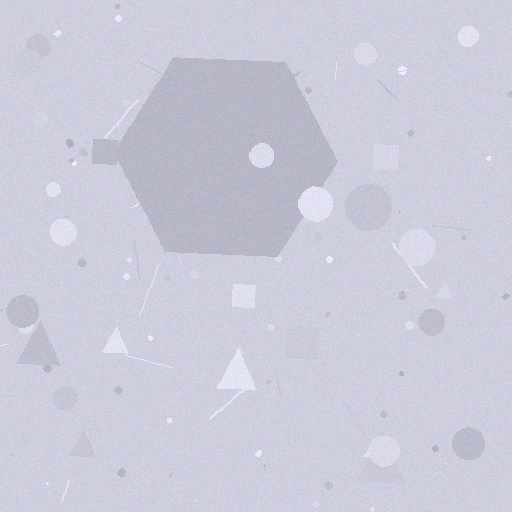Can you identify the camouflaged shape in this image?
The camouflaged shape is a hexagon.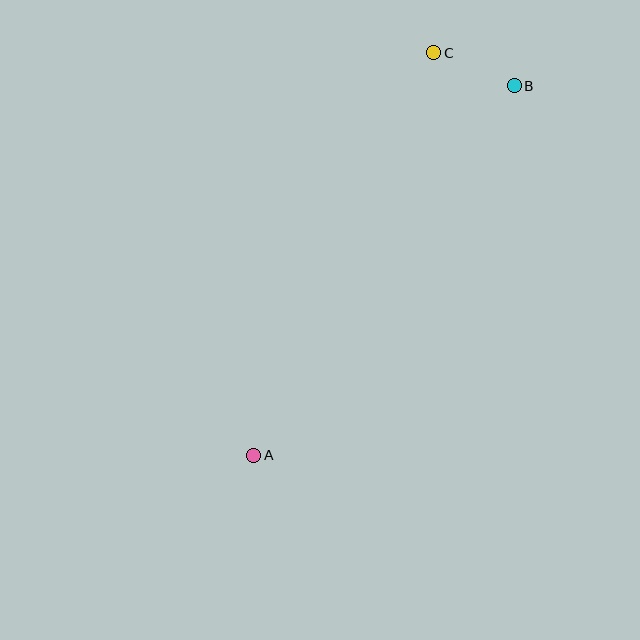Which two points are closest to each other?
Points B and C are closest to each other.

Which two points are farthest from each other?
Points A and B are farthest from each other.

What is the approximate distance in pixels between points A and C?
The distance between A and C is approximately 441 pixels.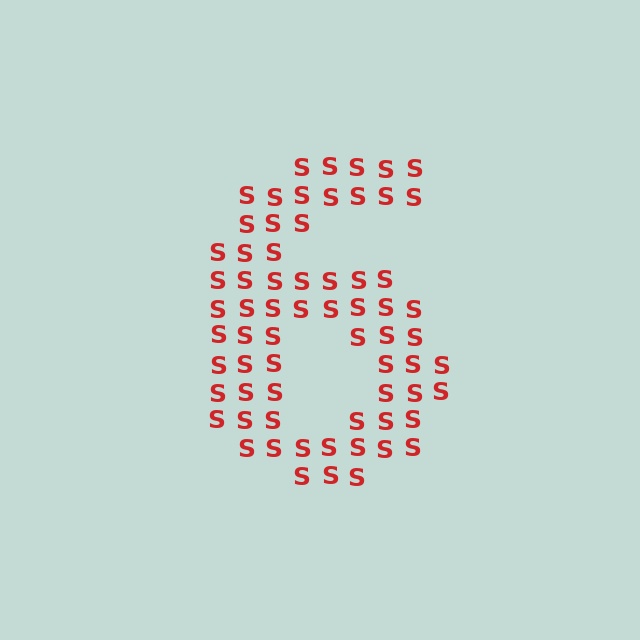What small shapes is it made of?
It is made of small letter S's.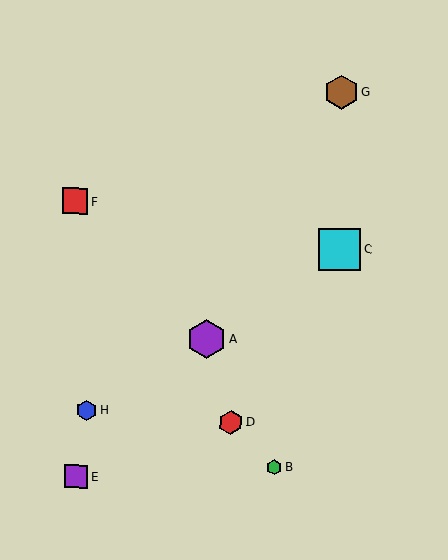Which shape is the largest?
The cyan square (labeled C) is the largest.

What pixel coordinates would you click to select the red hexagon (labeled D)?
Click at (231, 422) to select the red hexagon D.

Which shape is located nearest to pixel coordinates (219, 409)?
The red hexagon (labeled D) at (231, 422) is nearest to that location.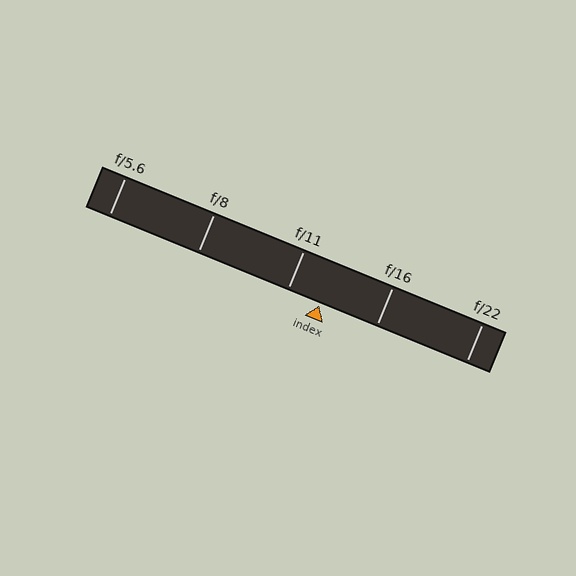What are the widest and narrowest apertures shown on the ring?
The widest aperture shown is f/5.6 and the narrowest is f/22.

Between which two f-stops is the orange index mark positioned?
The index mark is between f/11 and f/16.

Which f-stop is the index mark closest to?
The index mark is closest to f/11.